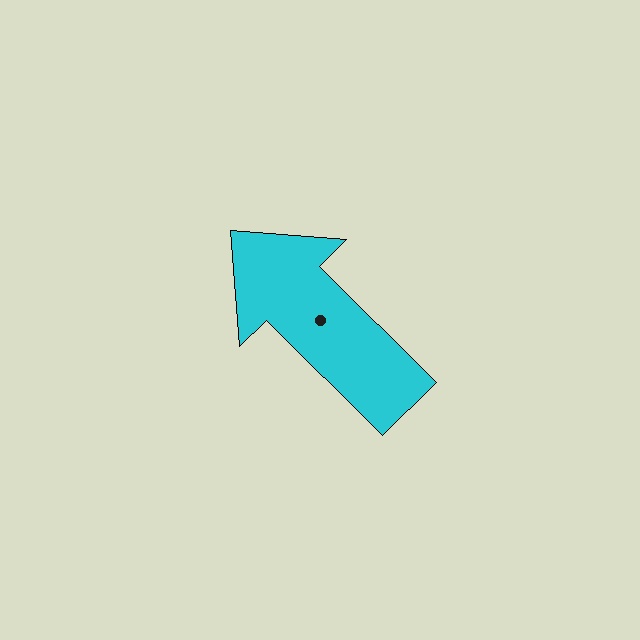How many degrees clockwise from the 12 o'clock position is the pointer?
Approximately 315 degrees.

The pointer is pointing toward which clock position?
Roughly 10 o'clock.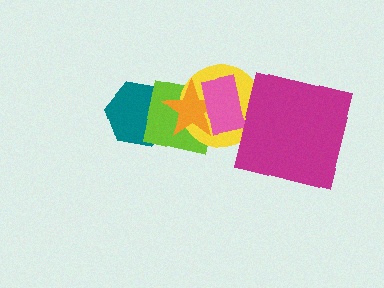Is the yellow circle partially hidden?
Yes, it is partially covered by another shape.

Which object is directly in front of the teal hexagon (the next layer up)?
The lime square is directly in front of the teal hexagon.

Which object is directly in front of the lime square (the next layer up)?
The yellow circle is directly in front of the lime square.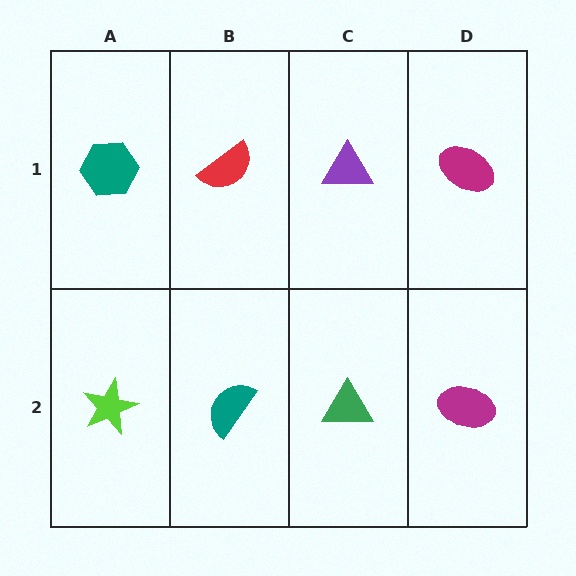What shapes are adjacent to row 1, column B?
A teal semicircle (row 2, column B), a teal hexagon (row 1, column A), a purple triangle (row 1, column C).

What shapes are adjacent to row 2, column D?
A magenta ellipse (row 1, column D), a green triangle (row 2, column C).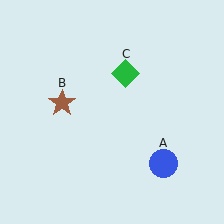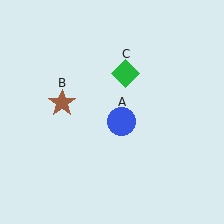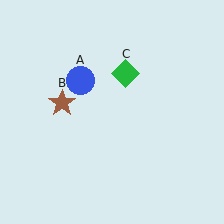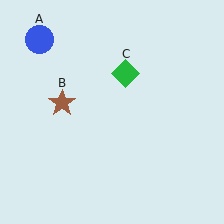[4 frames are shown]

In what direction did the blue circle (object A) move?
The blue circle (object A) moved up and to the left.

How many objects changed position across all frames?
1 object changed position: blue circle (object A).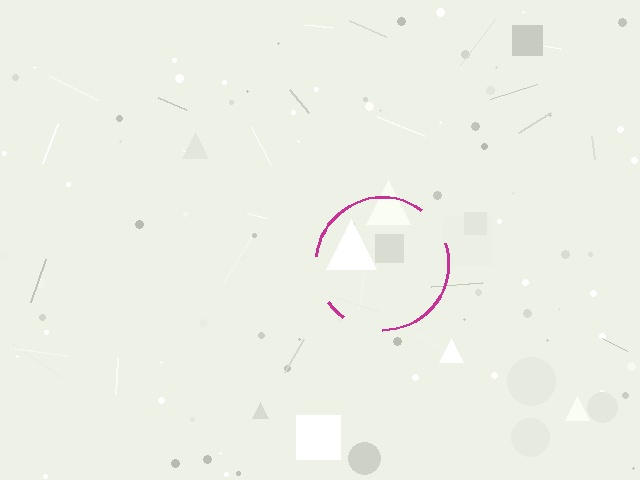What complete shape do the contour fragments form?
The contour fragments form a circle.